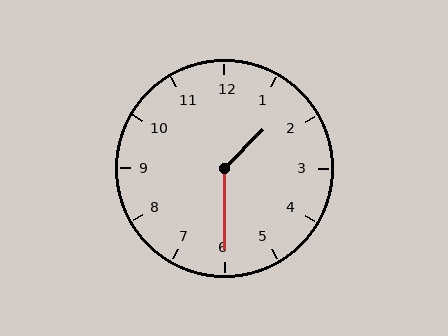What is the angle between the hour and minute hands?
Approximately 135 degrees.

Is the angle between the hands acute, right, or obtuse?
It is obtuse.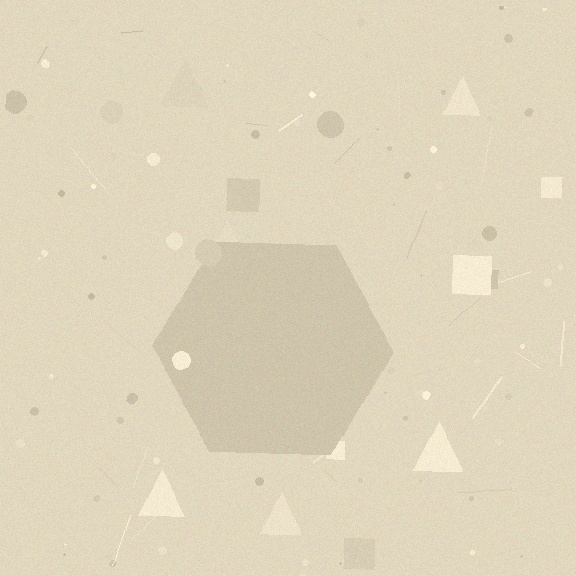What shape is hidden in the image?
A hexagon is hidden in the image.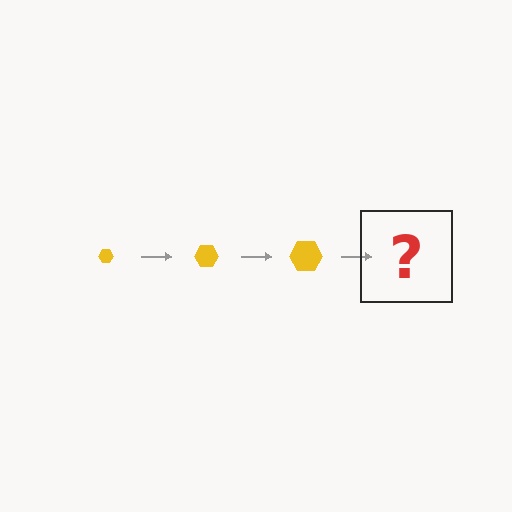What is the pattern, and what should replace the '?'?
The pattern is that the hexagon gets progressively larger each step. The '?' should be a yellow hexagon, larger than the previous one.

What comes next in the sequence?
The next element should be a yellow hexagon, larger than the previous one.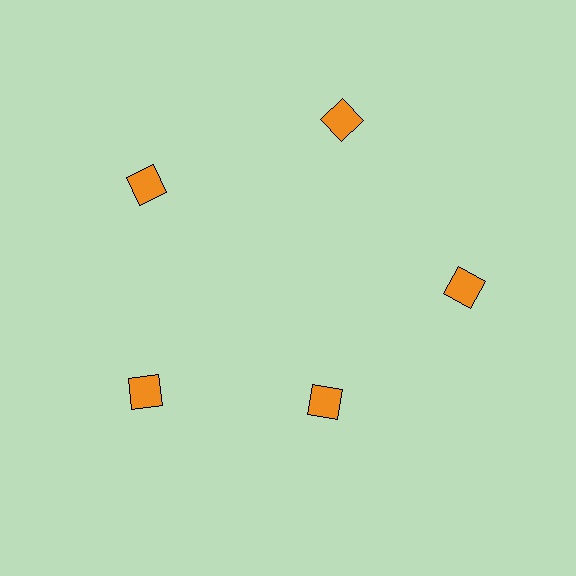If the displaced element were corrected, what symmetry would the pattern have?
It would have 5-fold rotational symmetry — the pattern would map onto itself every 72 degrees.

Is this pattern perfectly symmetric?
No. The 5 orange squares are arranged in a ring, but one element near the 5 o'clock position is pulled inward toward the center, breaking the 5-fold rotational symmetry.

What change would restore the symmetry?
The symmetry would be restored by moving it outward, back onto the ring so that all 5 squares sit at equal angles and equal distance from the center.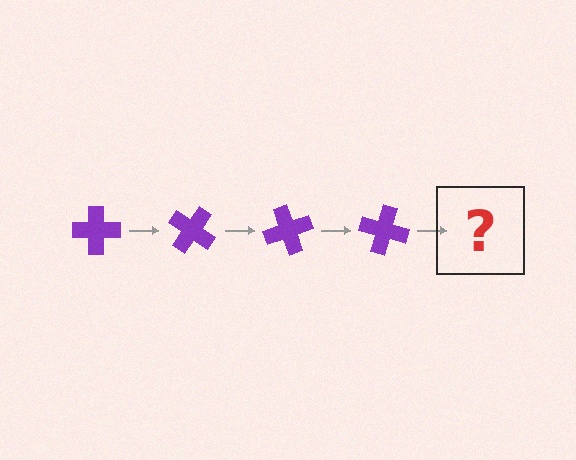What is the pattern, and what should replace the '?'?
The pattern is that the cross rotates 35 degrees each step. The '?' should be a purple cross rotated 140 degrees.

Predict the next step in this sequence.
The next step is a purple cross rotated 140 degrees.